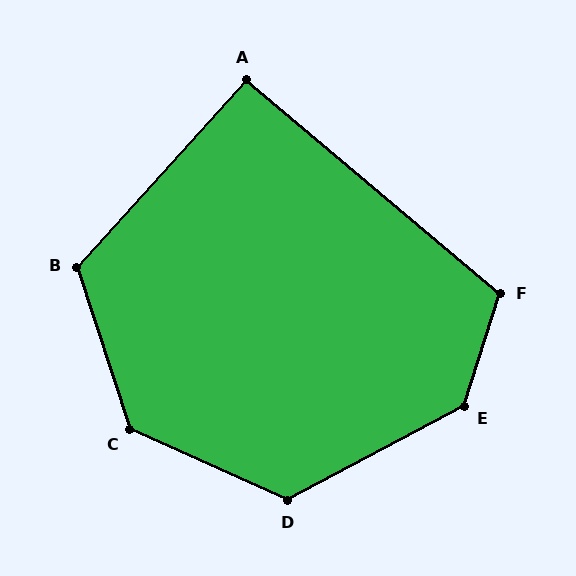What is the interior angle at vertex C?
Approximately 132 degrees (obtuse).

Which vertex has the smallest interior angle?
A, at approximately 92 degrees.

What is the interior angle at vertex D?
Approximately 128 degrees (obtuse).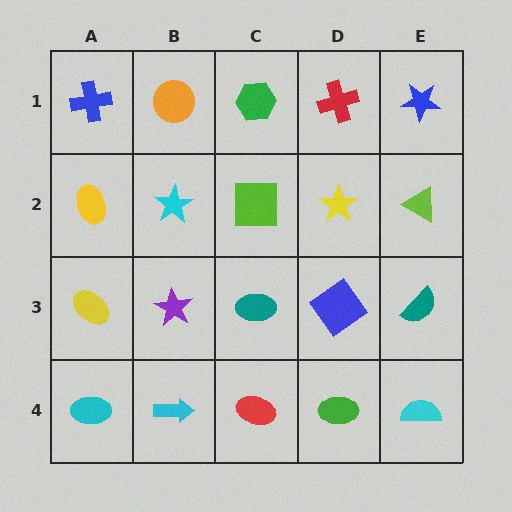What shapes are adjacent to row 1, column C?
A lime square (row 2, column C), an orange circle (row 1, column B), a red cross (row 1, column D).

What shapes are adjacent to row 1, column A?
A yellow ellipse (row 2, column A), an orange circle (row 1, column B).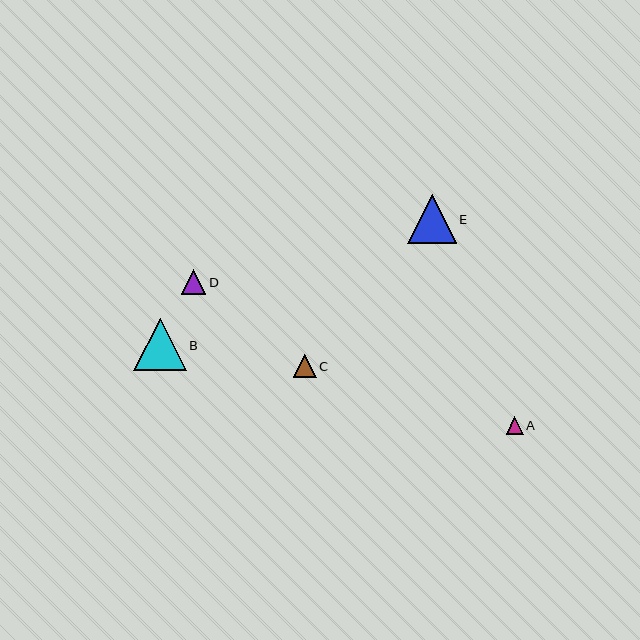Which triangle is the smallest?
Triangle A is the smallest with a size of approximately 17 pixels.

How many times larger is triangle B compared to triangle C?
Triangle B is approximately 2.3 times the size of triangle C.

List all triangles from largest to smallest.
From largest to smallest: B, E, D, C, A.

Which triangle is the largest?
Triangle B is the largest with a size of approximately 53 pixels.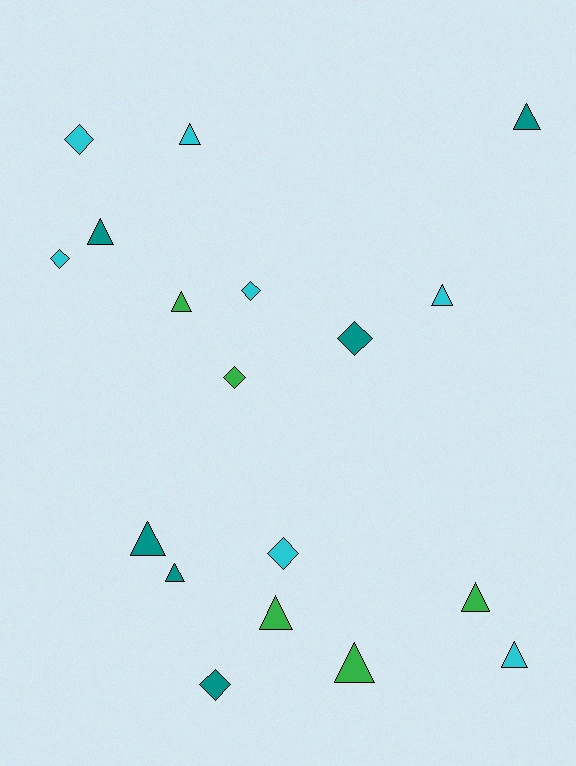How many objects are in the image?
There are 18 objects.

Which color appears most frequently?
Cyan, with 7 objects.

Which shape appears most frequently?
Triangle, with 11 objects.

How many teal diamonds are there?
There are 2 teal diamonds.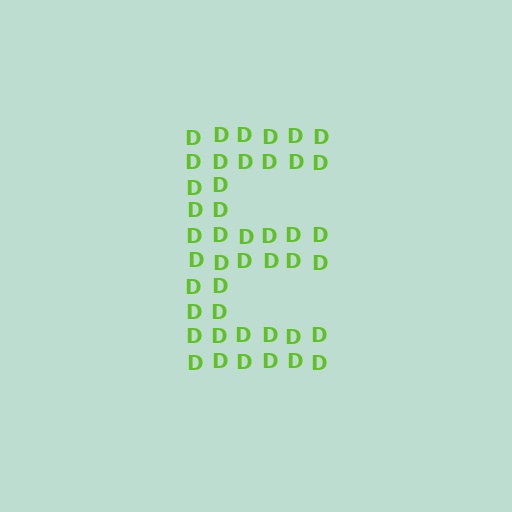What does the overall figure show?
The overall figure shows the letter E.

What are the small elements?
The small elements are letter D's.